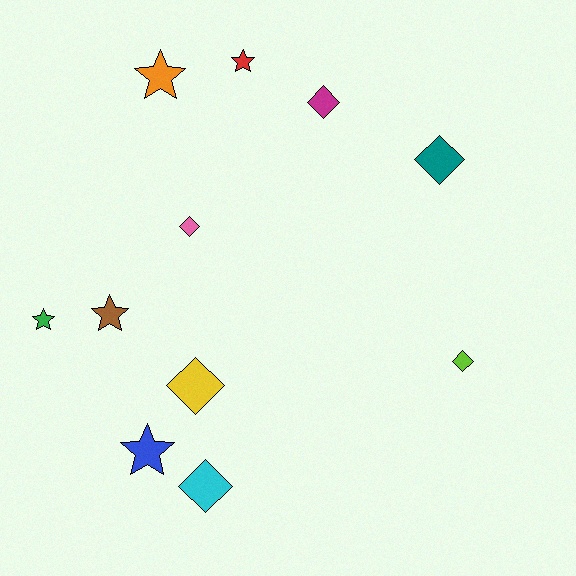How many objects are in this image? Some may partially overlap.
There are 11 objects.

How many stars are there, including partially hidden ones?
There are 5 stars.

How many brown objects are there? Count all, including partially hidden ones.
There is 1 brown object.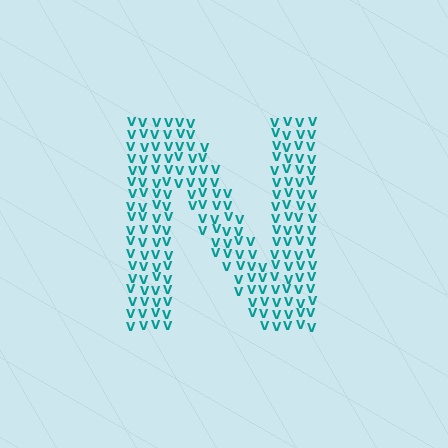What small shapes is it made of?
It is made of small letter V's.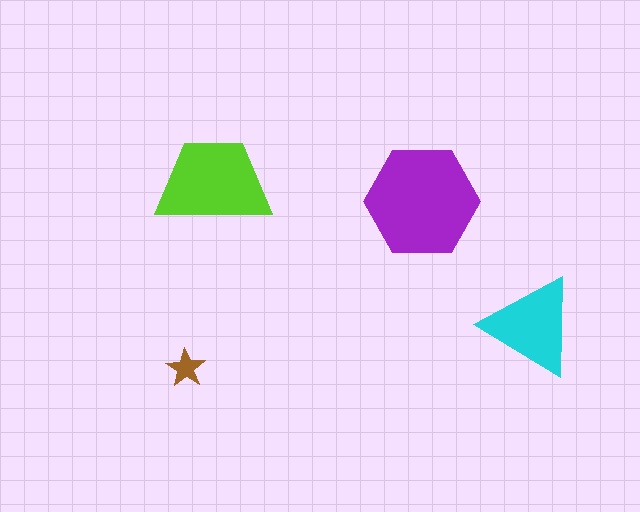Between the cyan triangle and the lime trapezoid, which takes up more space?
The lime trapezoid.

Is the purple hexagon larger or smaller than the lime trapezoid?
Larger.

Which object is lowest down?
The brown star is bottommost.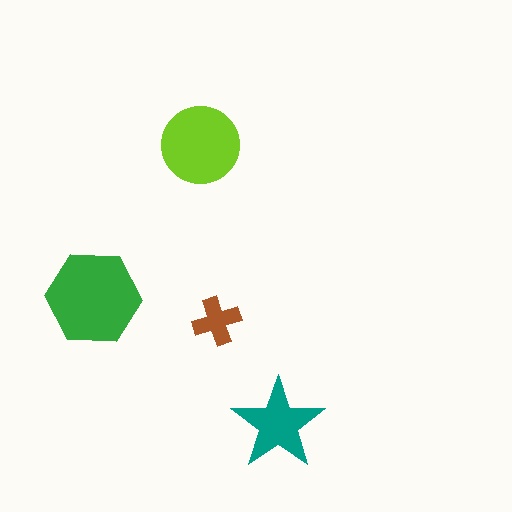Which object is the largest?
The green hexagon.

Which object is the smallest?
The brown cross.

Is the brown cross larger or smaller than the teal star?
Smaller.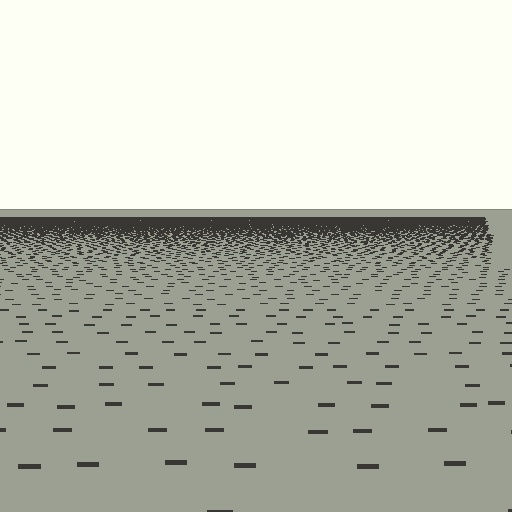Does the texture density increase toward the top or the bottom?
Density increases toward the top.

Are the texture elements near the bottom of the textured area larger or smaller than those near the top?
Larger. Near the bottom, elements are closer to the viewer and appear at a bigger on-screen size.